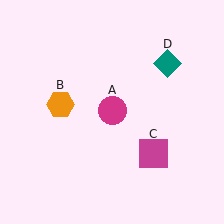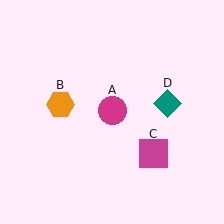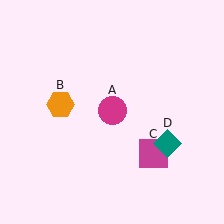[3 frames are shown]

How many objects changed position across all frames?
1 object changed position: teal diamond (object D).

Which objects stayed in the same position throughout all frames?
Magenta circle (object A) and orange hexagon (object B) and magenta square (object C) remained stationary.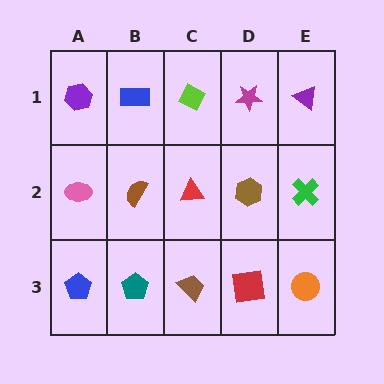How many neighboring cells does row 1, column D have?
3.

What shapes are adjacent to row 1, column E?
A green cross (row 2, column E), a magenta star (row 1, column D).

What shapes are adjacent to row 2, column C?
A lime diamond (row 1, column C), a brown trapezoid (row 3, column C), a brown semicircle (row 2, column B), a brown hexagon (row 2, column D).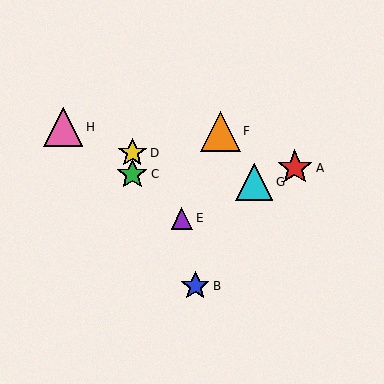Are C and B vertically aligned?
No, C is at x≈132 and B is at x≈195.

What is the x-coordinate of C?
Object C is at x≈132.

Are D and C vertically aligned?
Yes, both are at x≈132.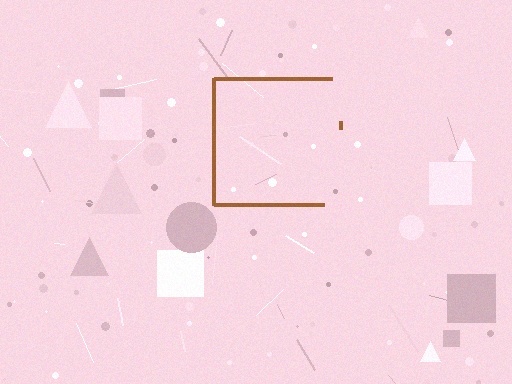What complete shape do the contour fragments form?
The contour fragments form a square.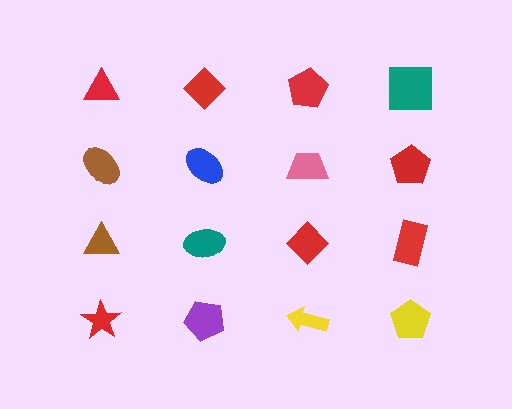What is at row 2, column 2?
A blue ellipse.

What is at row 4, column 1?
A red star.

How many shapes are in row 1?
4 shapes.